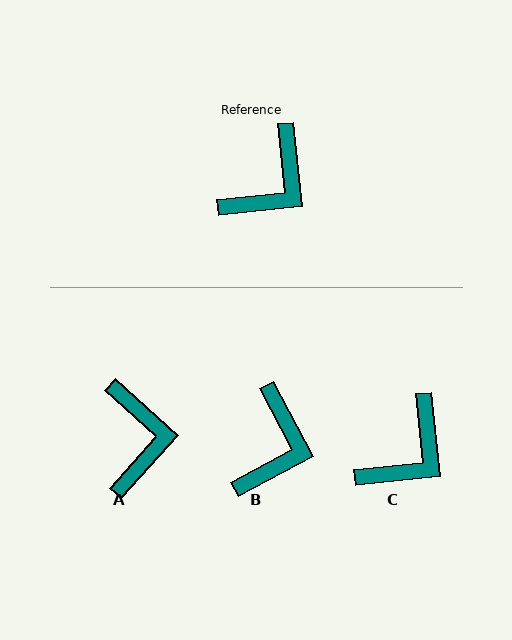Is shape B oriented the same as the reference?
No, it is off by about 22 degrees.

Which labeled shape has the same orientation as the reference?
C.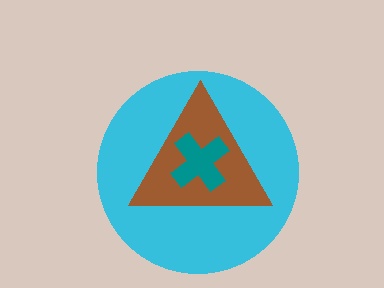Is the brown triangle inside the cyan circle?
Yes.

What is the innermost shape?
The teal cross.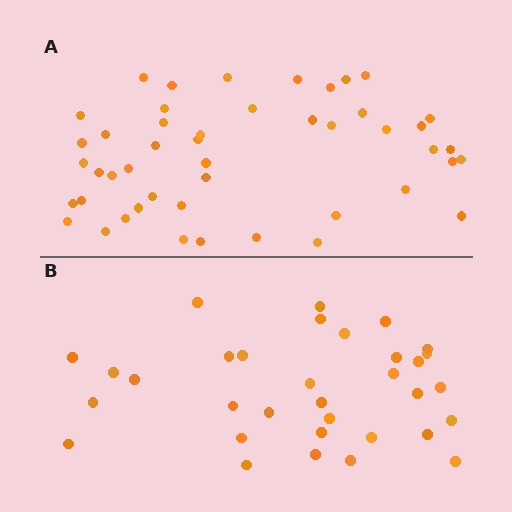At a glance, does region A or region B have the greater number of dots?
Region A (the top region) has more dots.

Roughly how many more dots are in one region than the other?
Region A has approximately 15 more dots than region B.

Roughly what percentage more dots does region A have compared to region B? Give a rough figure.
About 40% more.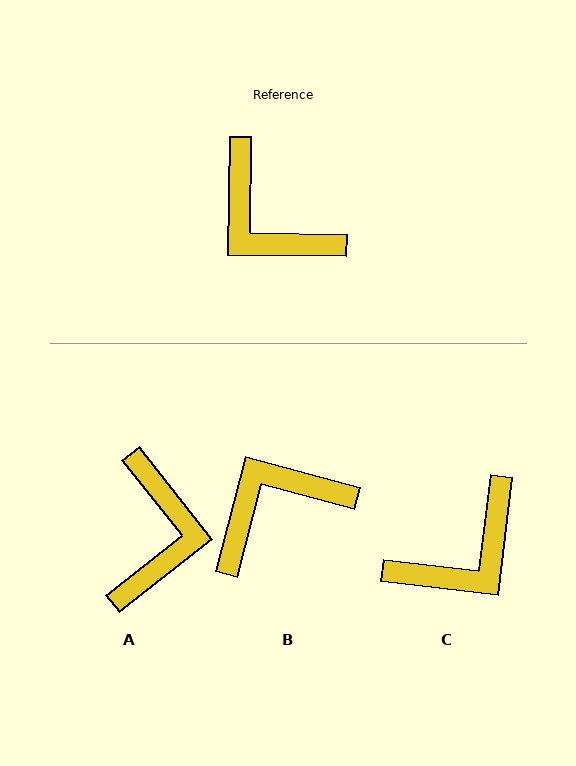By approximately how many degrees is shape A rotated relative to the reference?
Approximately 129 degrees counter-clockwise.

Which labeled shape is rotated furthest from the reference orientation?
A, about 129 degrees away.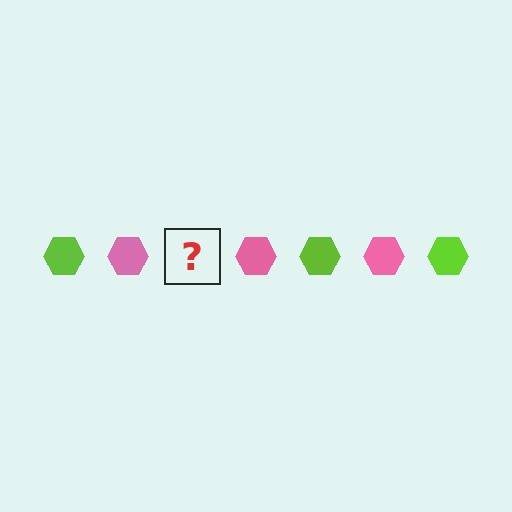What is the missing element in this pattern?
The missing element is a lime hexagon.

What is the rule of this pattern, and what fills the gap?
The rule is that the pattern cycles through lime, pink hexagons. The gap should be filled with a lime hexagon.